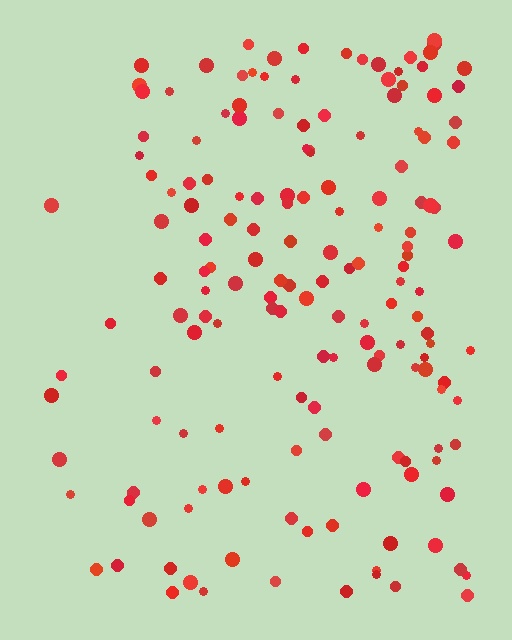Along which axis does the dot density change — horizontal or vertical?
Horizontal.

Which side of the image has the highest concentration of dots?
The right.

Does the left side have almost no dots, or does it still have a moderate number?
Still a moderate number, just noticeably fewer than the right.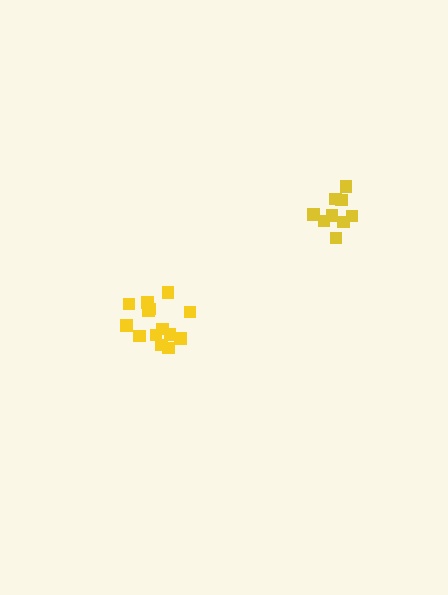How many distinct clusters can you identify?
There are 2 distinct clusters.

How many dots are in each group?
Group 1: 9 dots, Group 2: 14 dots (23 total).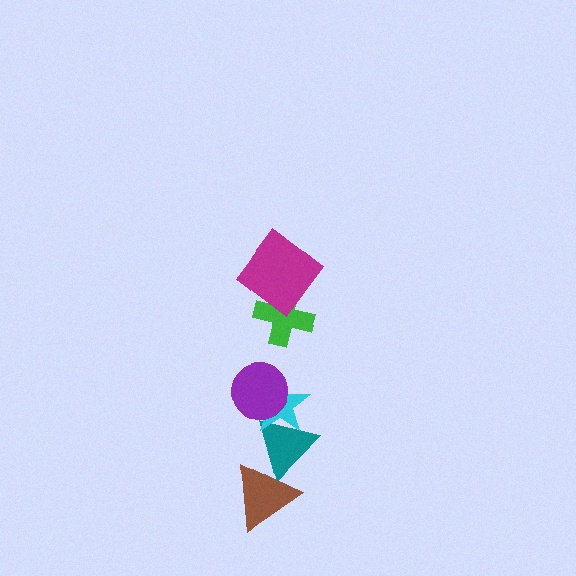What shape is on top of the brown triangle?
The teal triangle is on top of the brown triangle.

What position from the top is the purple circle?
The purple circle is 3rd from the top.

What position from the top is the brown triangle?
The brown triangle is 6th from the top.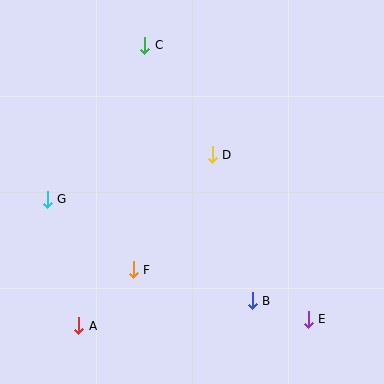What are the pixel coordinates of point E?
Point E is at (308, 319).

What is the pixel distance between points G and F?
The distance between G and F is 111 pixels.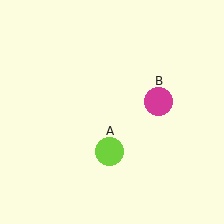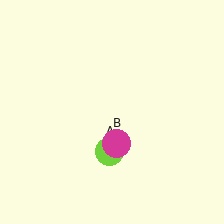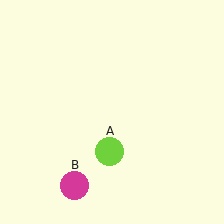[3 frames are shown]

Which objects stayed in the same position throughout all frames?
Lime circle (object A) remained stationary.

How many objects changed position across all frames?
1 object changed position: magenta circle (object B).